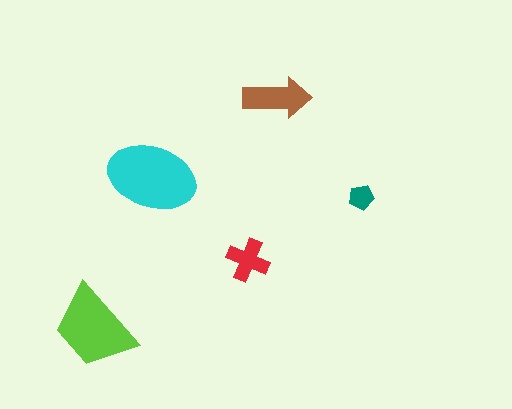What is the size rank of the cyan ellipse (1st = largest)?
1st.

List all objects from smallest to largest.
The teal pentagon, the red cross, the brown arrow, the lime trapezoid, the cyan ellipse.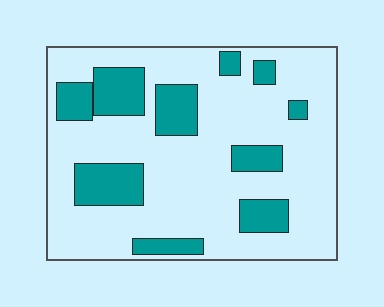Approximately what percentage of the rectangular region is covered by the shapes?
Approximately 25%.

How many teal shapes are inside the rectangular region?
10.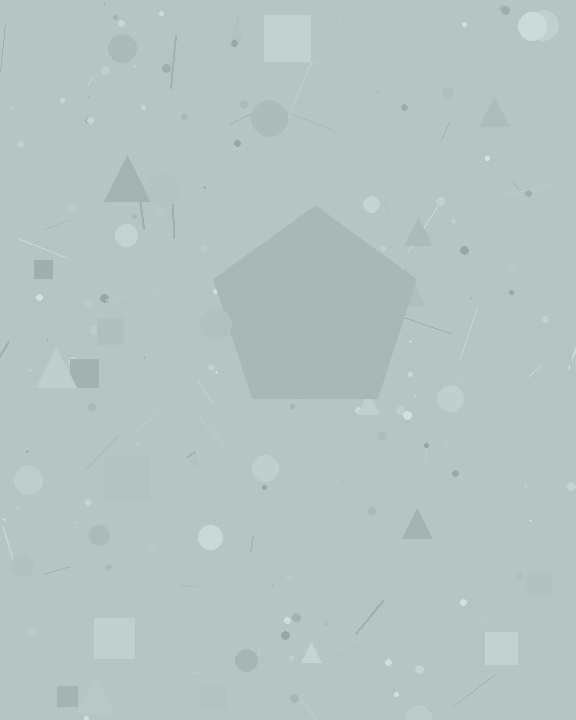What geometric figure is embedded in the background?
A pentagon is embedded in the background.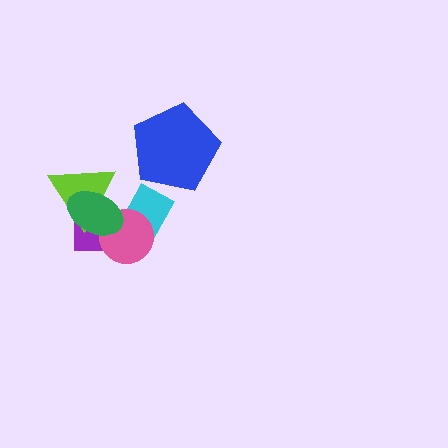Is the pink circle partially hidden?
Yes, it is partially covered by another shape.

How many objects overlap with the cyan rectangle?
3 objects overlap with the cyan rectangle.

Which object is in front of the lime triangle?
The green ellipse is in front of the lime triangle.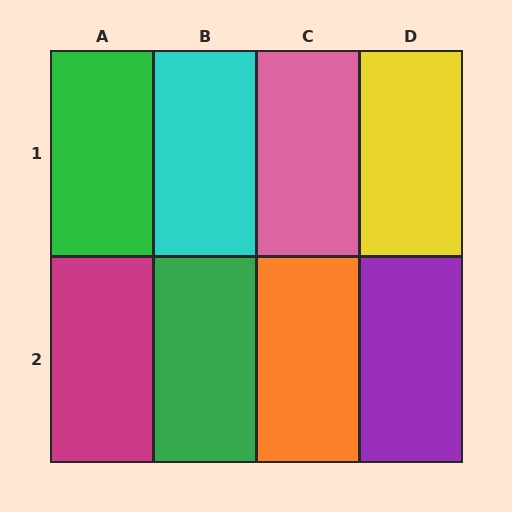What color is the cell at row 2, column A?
Magenta.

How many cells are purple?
1 cell is purple.